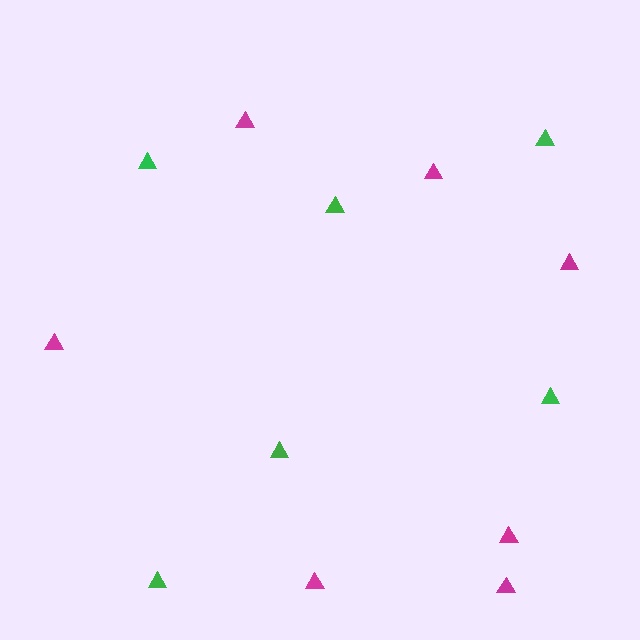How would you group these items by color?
There are 2 groups: one group of green triangles (6) and one group of magenta triangles (7).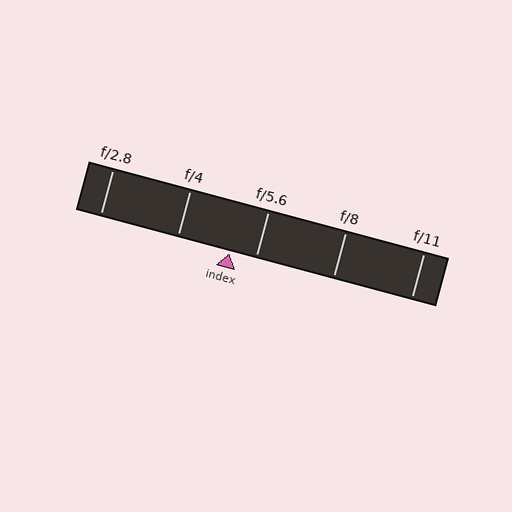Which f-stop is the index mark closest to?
The index mark is closest to f/5.6.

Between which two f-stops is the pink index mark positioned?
The index mark is between f/4 and f/5.6.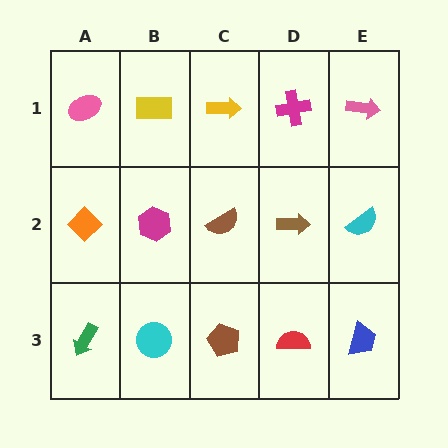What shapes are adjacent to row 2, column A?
A pink ellipse (row 1, column A), a green arrow (row 3, column A), a magenta hexagon (row 2, column B).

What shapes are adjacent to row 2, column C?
A yellow arrow (row 1, column C), a brown pentagon (row 3, column C), a magenta hexagon (row 2, column B), a brown arrow (row 2, column D).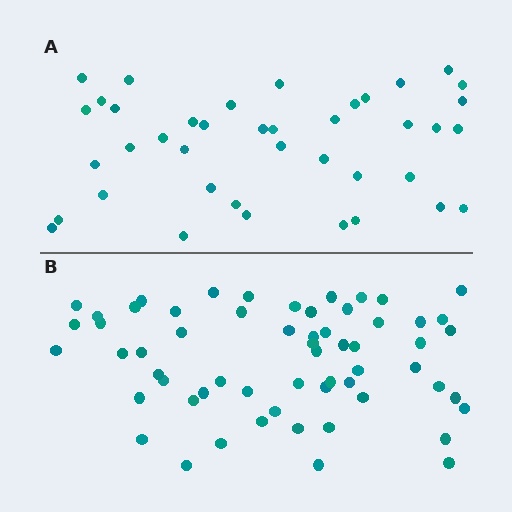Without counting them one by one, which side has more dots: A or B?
Region B (the bottom region) has more dots.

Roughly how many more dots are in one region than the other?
Region B has approximately 20 more dots than region A.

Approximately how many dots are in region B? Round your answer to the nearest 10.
About 60 dots.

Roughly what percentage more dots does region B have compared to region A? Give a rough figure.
About 50% more.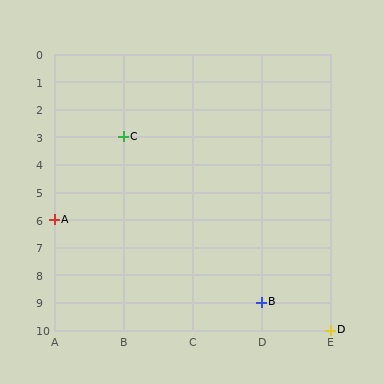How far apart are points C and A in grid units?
Points C and A are 1 column and 3 rows apart (about 3.2 grid units diagonally).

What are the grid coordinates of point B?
Point B is at grid coordinates (D, 9).